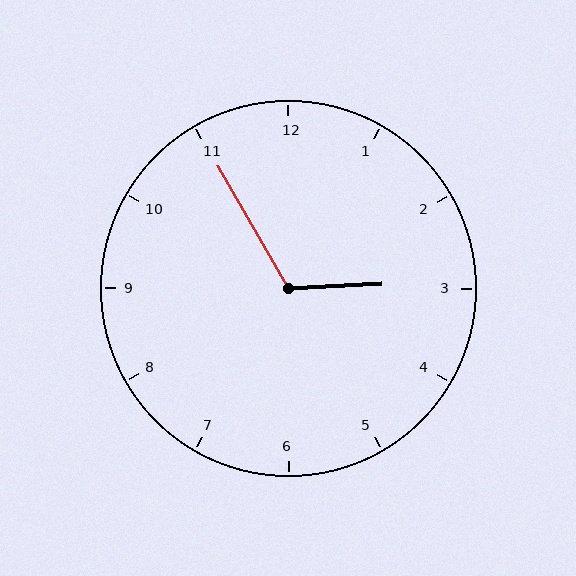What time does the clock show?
2:55.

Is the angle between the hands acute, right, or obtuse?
It is obtuse.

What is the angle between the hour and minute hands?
Approximately 118 degrees.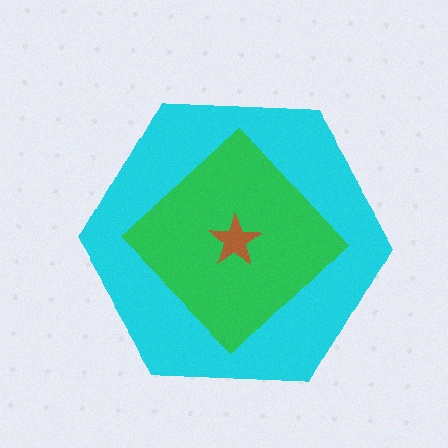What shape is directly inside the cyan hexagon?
The green diamond.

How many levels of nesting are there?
3.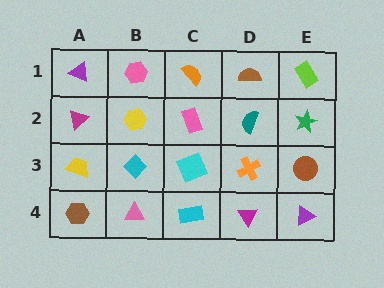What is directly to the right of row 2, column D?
A green star.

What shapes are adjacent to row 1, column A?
A magenta triangle (row 2, column A), a pink hexagon (row 1, column B).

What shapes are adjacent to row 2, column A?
A purple triangle (row 1, column A), a yellow trapezoid (row 3, column A), a yellow hexagon (row 2, column B).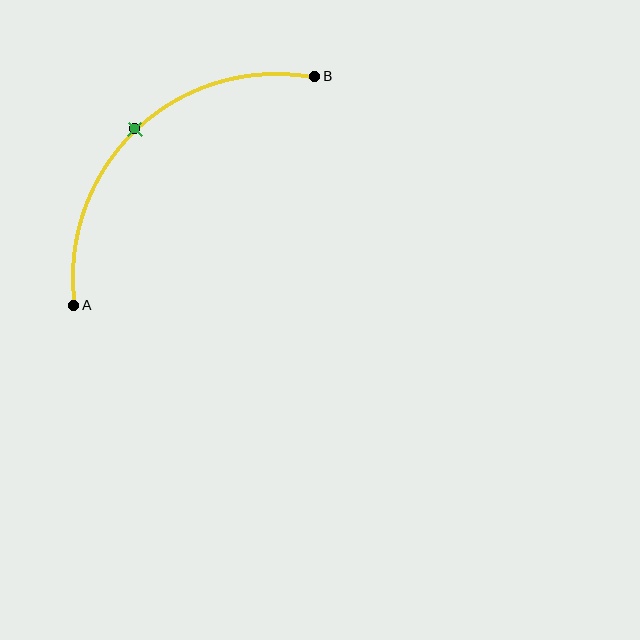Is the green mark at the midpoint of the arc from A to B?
Yes. The green mark lies on the arc at equal arc-length from both A and B — it is the arc midpoint.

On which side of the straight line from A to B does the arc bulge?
The arc bulges above and to the left of the straight line connecting A and B.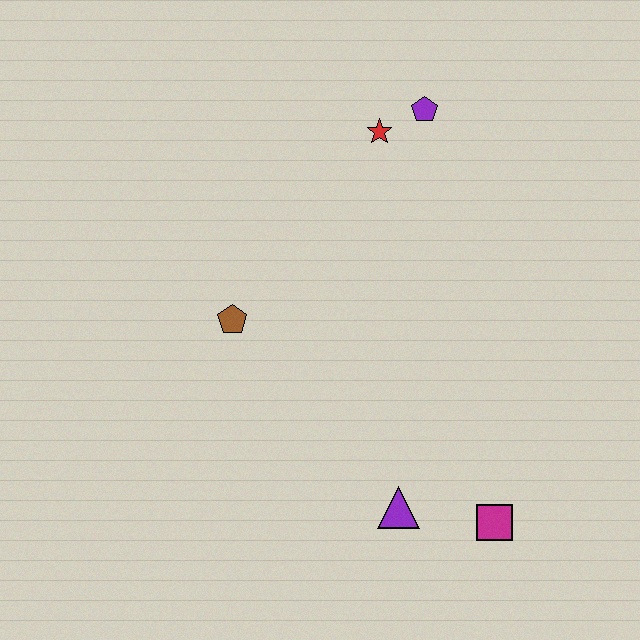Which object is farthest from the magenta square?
The purple pentagon is farthest from the magenta square.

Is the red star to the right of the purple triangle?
No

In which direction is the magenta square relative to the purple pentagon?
The magenta square is below the purple pentagon.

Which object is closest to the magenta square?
The purple triangle is closest to the magenta square.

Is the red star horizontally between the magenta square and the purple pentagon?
No